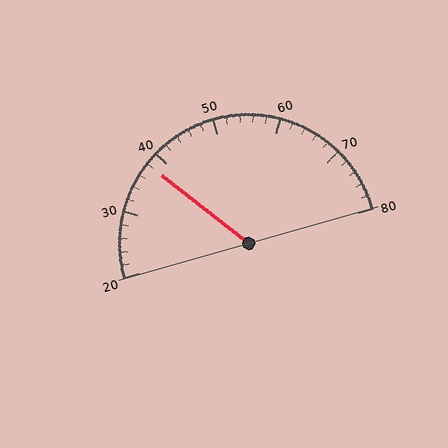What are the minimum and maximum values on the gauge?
The gauge ranges from 20 to 80.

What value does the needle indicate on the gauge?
The needle indicates approximately 38.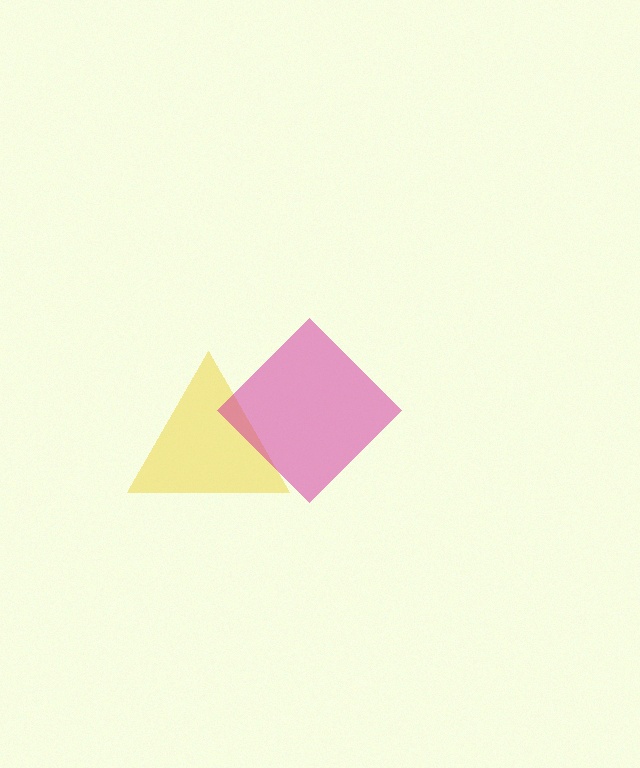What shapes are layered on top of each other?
The layered shapes are: a yellow triangle, a magenta diamond.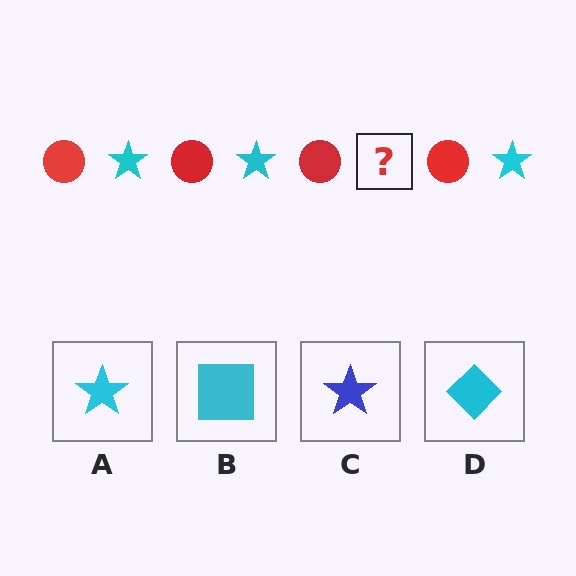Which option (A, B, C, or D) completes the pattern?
A.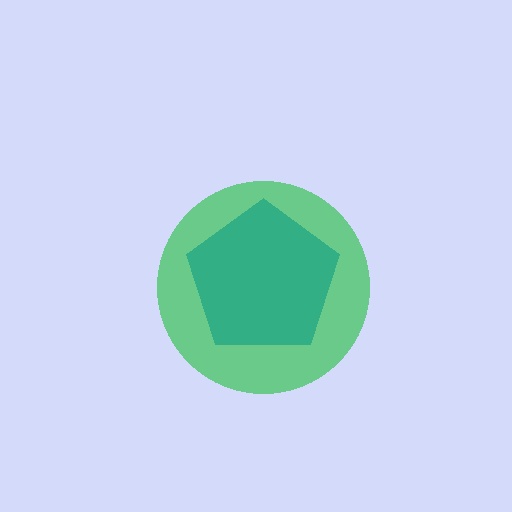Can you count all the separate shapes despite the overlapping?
Yes, there are 2 separate shapes.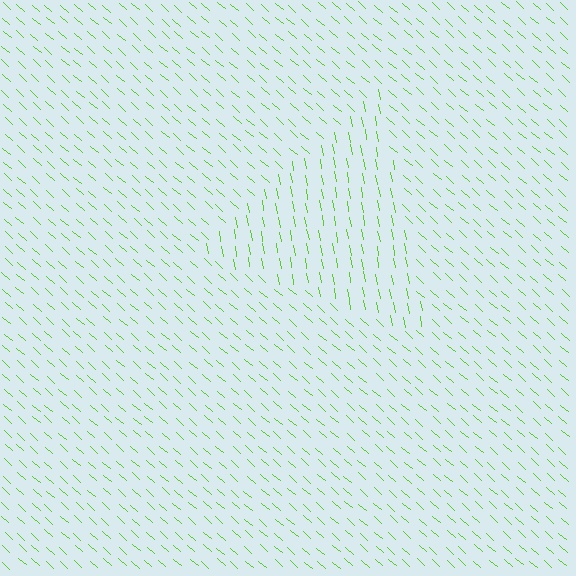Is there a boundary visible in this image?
Yes, there is a texture boundary formed by a change in line orientation.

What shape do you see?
I see a triangle.